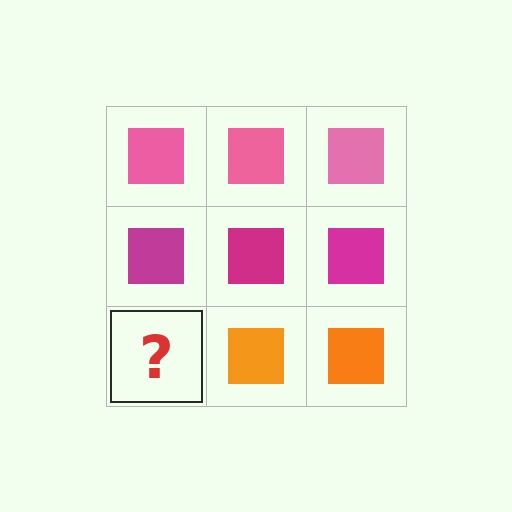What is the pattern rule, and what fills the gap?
The rule is that each row has a consistent color. The gap should be filled with an orange square.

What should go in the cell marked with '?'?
The missing cell should contain an orange square.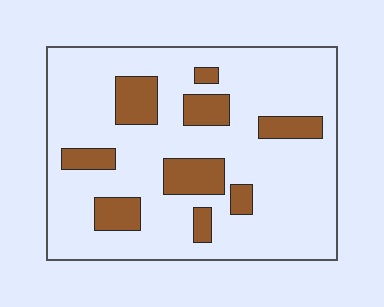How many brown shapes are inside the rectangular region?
9.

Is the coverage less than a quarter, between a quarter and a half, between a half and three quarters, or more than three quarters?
Less than a quarter.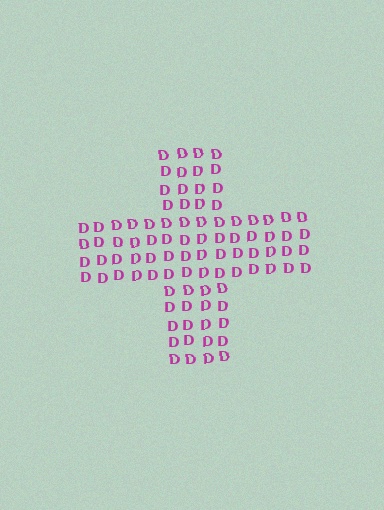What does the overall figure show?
The overall figure shows a cross.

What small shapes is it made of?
It is made of small letter D's.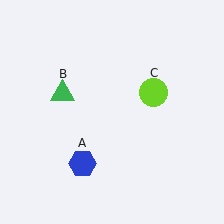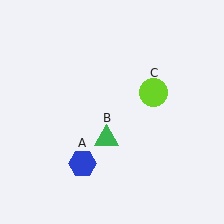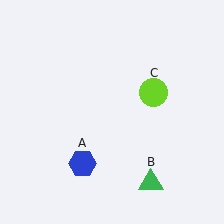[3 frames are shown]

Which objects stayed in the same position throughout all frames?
Blue hexagon (object A) and lime circle (object C) remained stationary.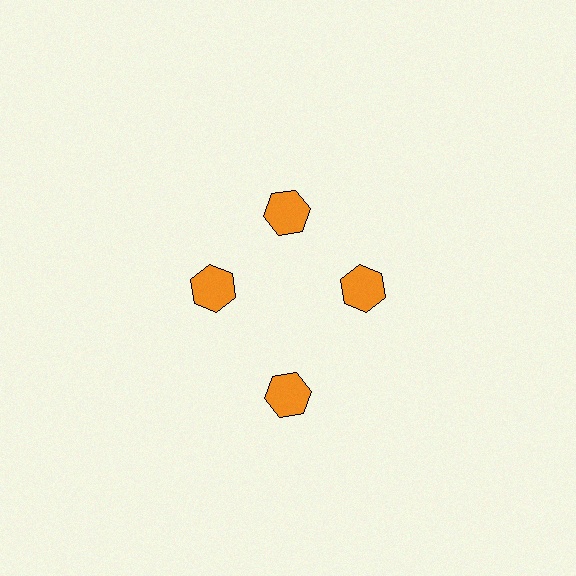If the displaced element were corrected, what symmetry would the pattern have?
It would have 4-fold rotational symmetry — the pattern would map onto itself every 90 degrees.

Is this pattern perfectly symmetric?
No. The 4 orange hexagons are arranged in a ring, but one element near the 6 o'clock position is pushed outward from the center, breaking the 4-fold rotational symmetry.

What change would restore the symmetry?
The symmetry would be restored by moving it inward, back onto the ring so that all 4 hexagons sit at equal angles and equal distance from the center.